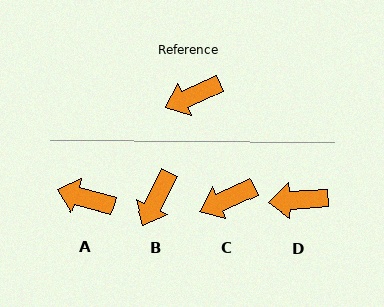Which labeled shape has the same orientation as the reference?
C.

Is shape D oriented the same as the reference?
No, it is off by about 21 degrees.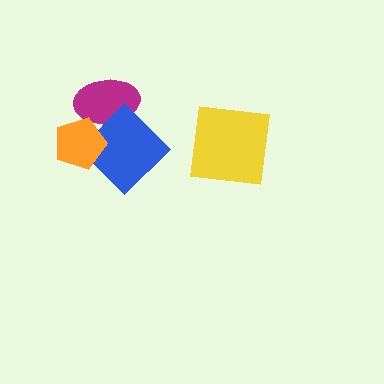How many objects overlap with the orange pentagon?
2 objects overlap with the orange pentagon.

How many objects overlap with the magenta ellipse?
2 objects overlap with the magenta ellipse.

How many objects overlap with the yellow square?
0 objects overlap with the yellow square.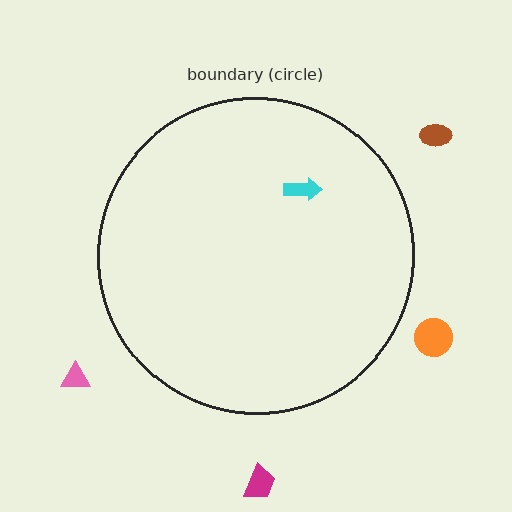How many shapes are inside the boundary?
1 inside, 4 outside.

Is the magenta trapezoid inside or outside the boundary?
Outside.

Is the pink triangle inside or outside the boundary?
Outside.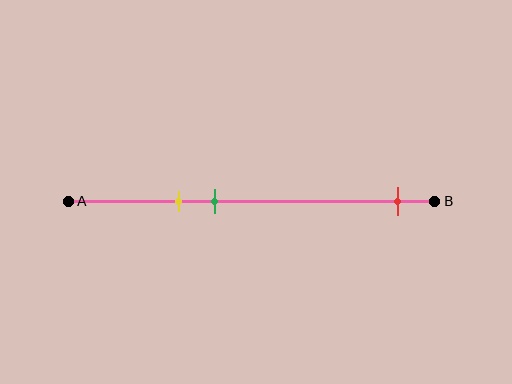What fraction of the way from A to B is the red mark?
The red mark is approximately 90% (0.9) of the way from A to B.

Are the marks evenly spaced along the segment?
No, the marks are not evenly spaced.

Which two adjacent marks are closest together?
The yellow and green marks are the closest adjacent pair.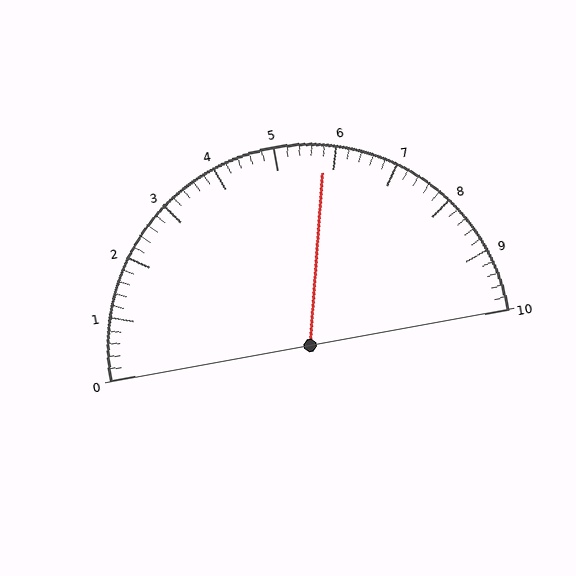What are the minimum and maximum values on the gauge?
The gauge ranges from 0 to 10.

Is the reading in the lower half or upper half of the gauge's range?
The reading is in the upper half of the range (0 to 10).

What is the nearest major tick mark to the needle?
The nearest major tick mark is 6.